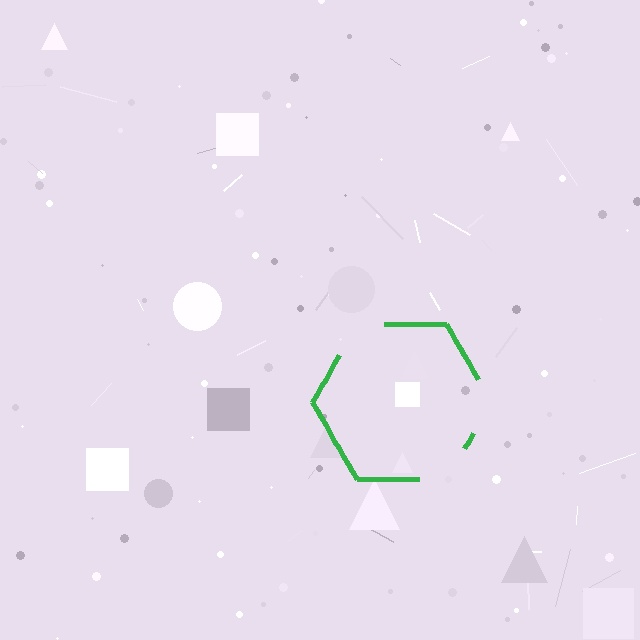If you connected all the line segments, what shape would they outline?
They would outline a hexagon.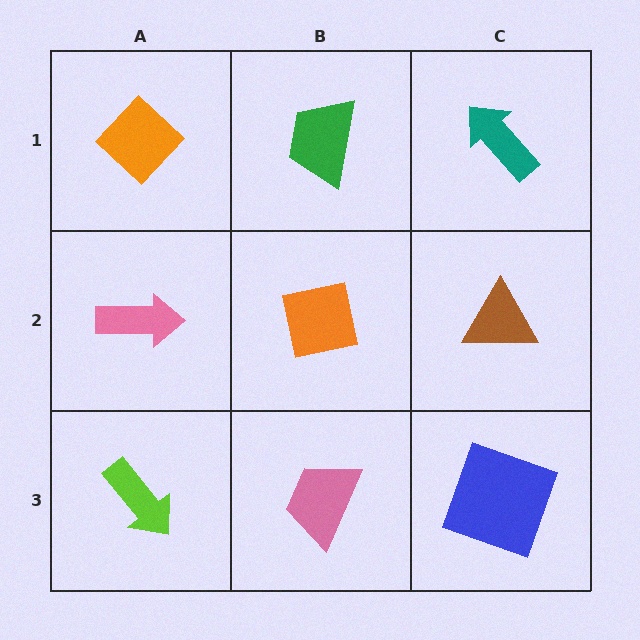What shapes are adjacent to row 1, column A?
A pink arrow (row 2, column A), a green trapezoid (row 1, column B).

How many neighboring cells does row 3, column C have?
2.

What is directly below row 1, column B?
An orange square.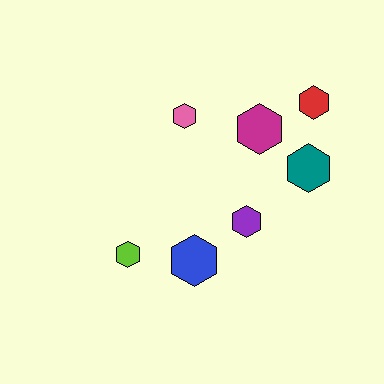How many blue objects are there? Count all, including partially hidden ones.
There is 1 blue object.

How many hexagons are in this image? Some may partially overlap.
There are 7 hexagons.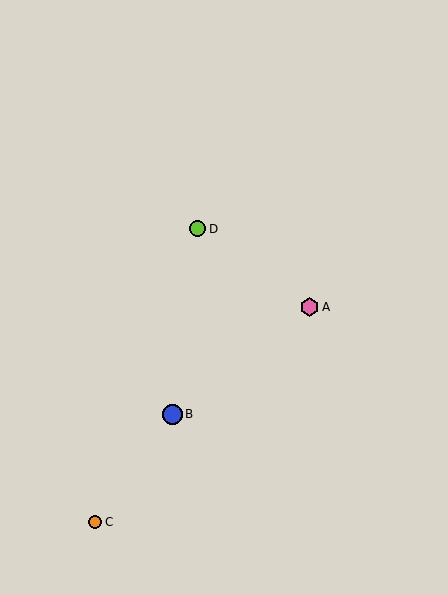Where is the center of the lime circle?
The center of the lime circle is at (198, 229).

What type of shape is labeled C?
Shape C is an orange circle.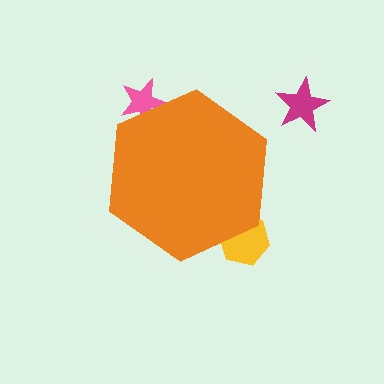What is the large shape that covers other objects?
An orange hexagon.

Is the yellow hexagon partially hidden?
Yes, the yellow hexagon is partially hidden behind the orange hexagon.